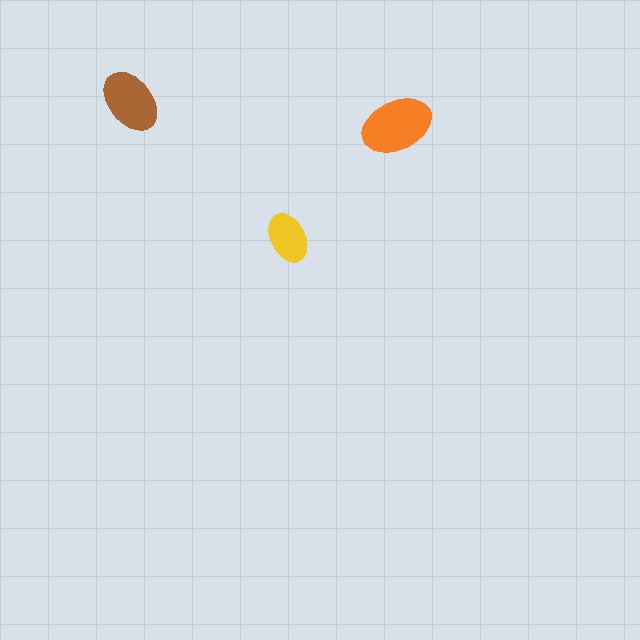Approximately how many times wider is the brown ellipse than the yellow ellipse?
About 1.5 times wider.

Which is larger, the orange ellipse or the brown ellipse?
The orange one.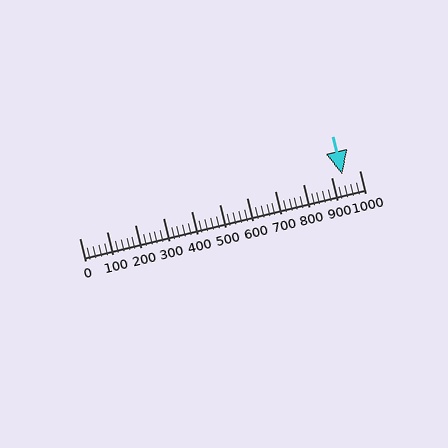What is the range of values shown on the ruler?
The ruler shows values from 0 to 1000.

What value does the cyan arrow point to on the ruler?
The cyan arrow points to approximately 940.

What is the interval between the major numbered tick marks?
The major tick marks are spaced 100 units apart.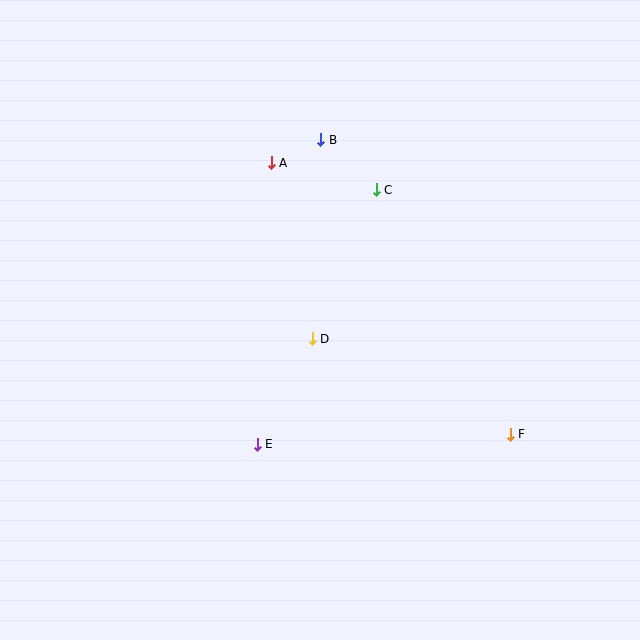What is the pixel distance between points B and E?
The distance between B and E is 311 pixels.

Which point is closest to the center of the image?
Point D at (312, 339) is closest to the center.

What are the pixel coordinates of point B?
Point B is at (321, 140).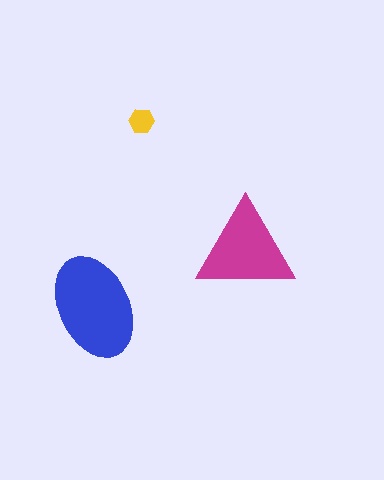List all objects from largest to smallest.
The blue ellipse, the magenta triangle, the yellow hexagon.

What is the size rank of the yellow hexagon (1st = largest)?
3rd.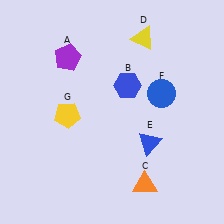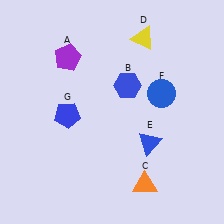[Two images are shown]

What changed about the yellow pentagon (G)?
In Image 1, G is yellow. In Image 2, it changed to blue.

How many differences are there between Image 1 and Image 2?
There is 1 difference between the two images.